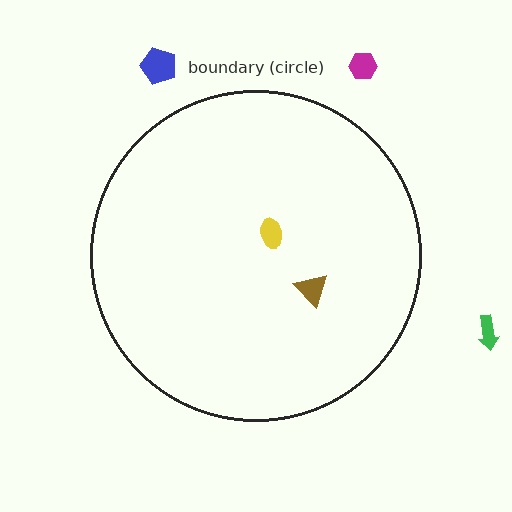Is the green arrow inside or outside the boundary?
Outside.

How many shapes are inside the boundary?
2 inside, 3 outside.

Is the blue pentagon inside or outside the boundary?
Outside.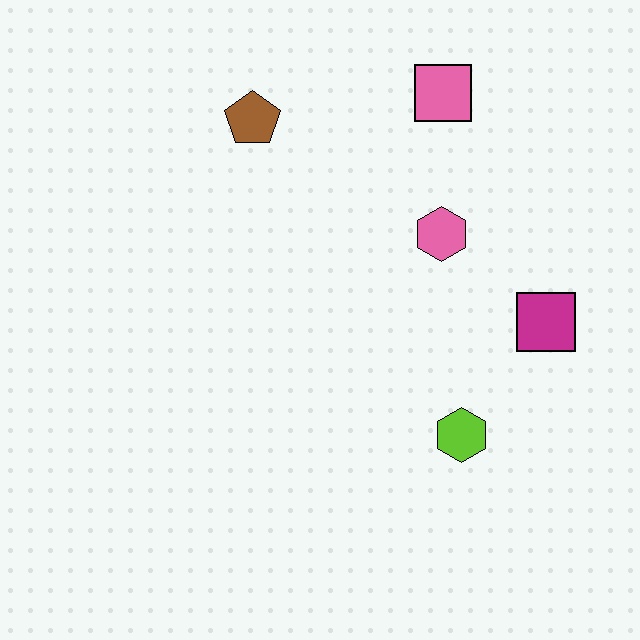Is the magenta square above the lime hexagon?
Yes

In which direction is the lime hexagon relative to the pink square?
The lime hexagon is below the pink square.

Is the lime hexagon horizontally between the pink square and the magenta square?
Yes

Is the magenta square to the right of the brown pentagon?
Yes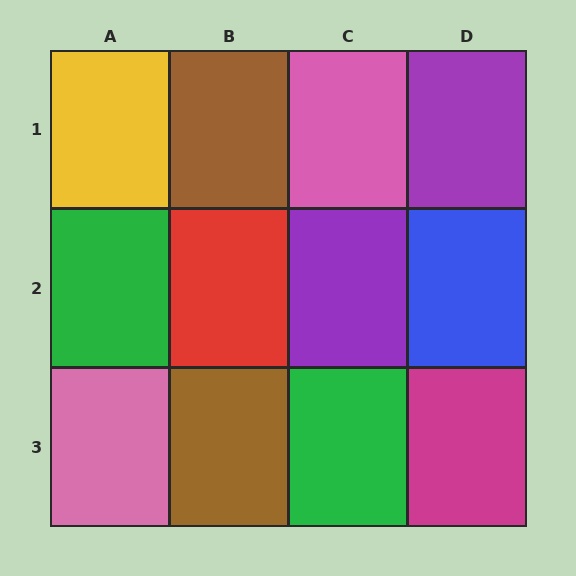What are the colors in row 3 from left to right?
Pink, brown, green, magenta.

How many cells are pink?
2 cells are pink.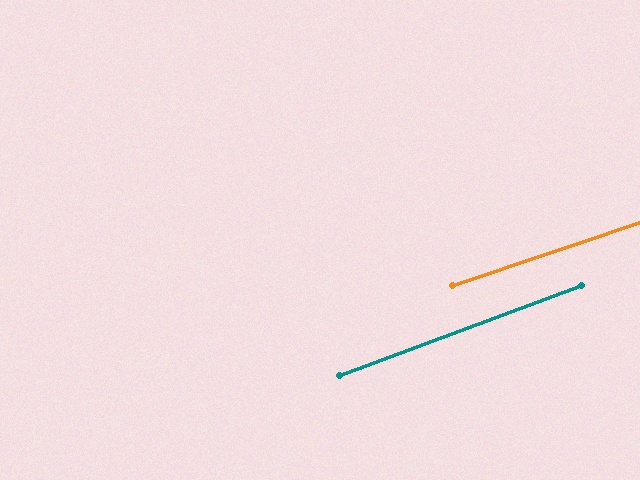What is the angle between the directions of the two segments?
Approximately 2 degrees.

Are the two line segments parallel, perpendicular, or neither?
Parallel — their directions differ by only 1.7°.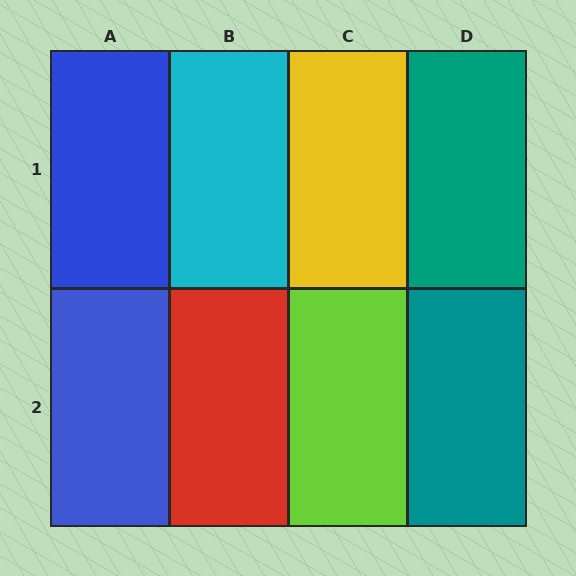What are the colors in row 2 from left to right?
Blue, red, lime, teal.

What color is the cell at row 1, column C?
Yellow.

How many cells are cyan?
1 cell is cyan.